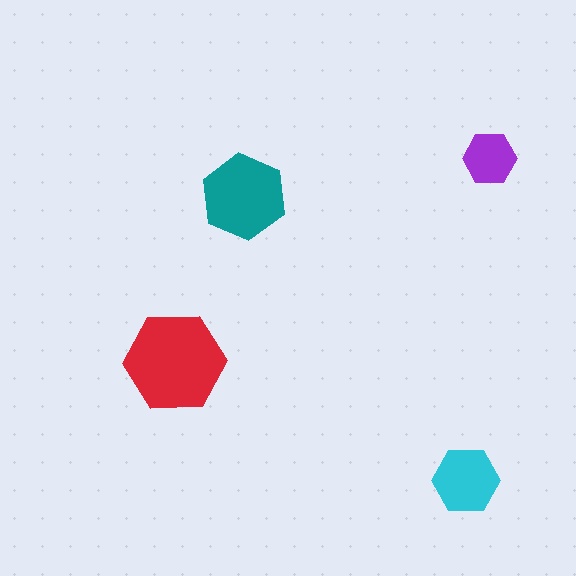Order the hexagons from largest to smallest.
the red one, the teal one, the cyan one, the purple one.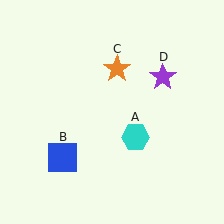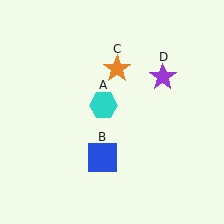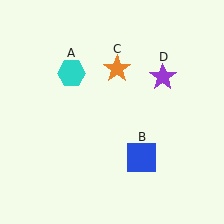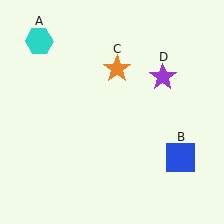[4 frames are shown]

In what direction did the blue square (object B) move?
The blue square (object B) moved right.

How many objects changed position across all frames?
2 objects changed position: cyan hexagon (object A), blue square (object B).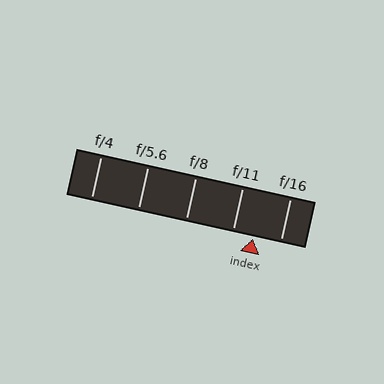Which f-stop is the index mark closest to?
The index mark is closest to f/11.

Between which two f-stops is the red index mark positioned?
The index mark is between f/11 and f/16.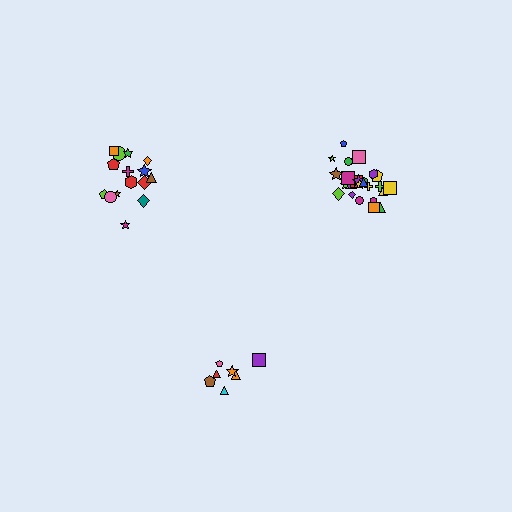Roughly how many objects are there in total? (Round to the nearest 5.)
Roughly 45 objects in total.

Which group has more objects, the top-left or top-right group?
The top-right group.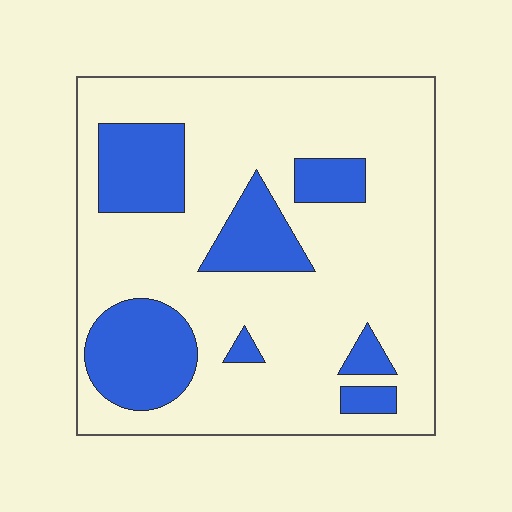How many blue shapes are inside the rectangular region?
7.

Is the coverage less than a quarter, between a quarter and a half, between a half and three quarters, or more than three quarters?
Less than a quarter.